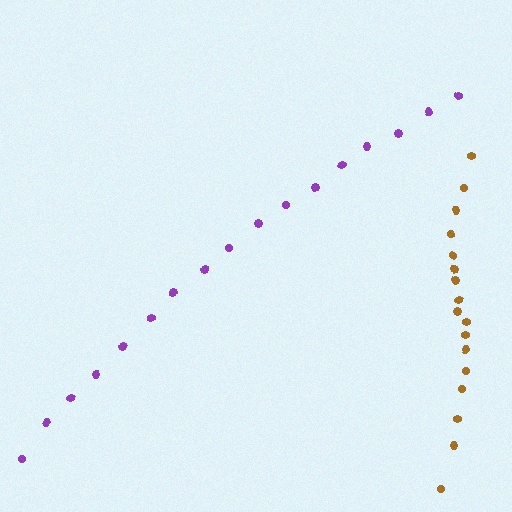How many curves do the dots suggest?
There are 2 distinct paths.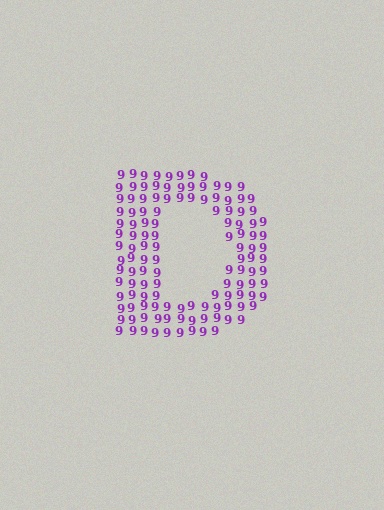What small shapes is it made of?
It is made of small digit 9's.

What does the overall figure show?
The overall figure shows the letter D.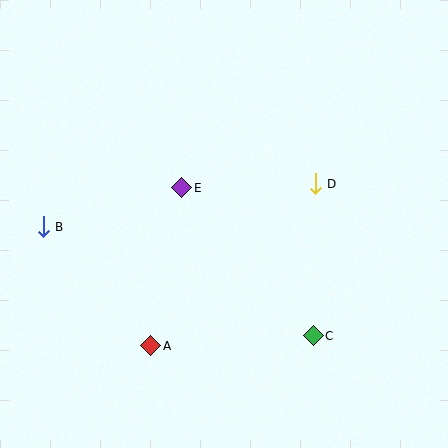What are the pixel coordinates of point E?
Point E is at (182, 188).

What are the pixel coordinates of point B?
Point B is at (43, 227).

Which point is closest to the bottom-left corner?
Point A is closest to the bottom-left corner.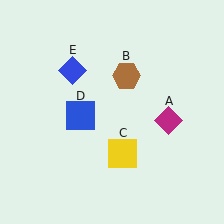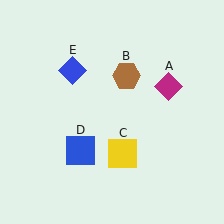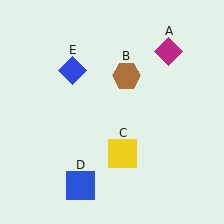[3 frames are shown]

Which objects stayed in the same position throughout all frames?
Brown hexagon (object B) and yellow square (object C) and blue diamond (object E) remained stationary.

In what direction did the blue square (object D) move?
The blue square (object D) moved down.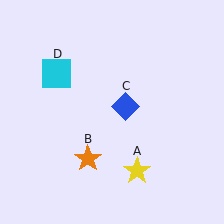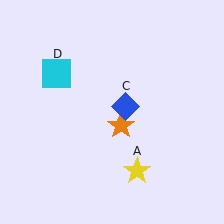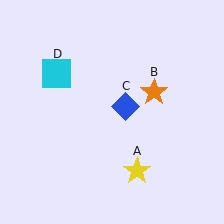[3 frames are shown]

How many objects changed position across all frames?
1 object changed position: orange star (object B).